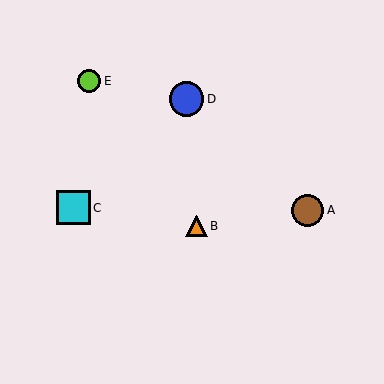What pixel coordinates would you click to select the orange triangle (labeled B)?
Click at (196, 226) to select the orange triangle B.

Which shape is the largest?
The blue circle (labeled D) is the largest.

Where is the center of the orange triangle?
The center of the orange triangle is at (196, 226).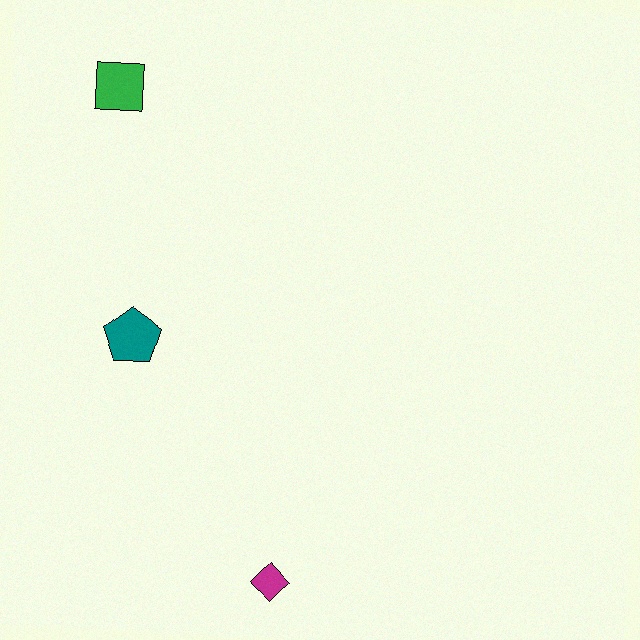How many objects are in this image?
There are 3 objects.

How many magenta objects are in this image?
There is 1 magenta object.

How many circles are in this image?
There are no circles.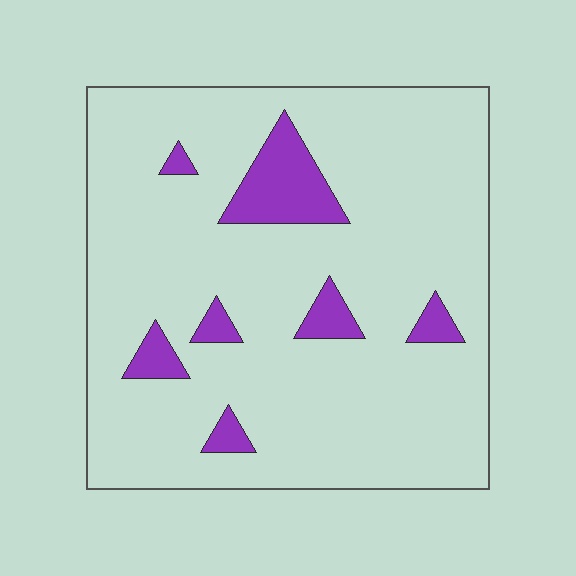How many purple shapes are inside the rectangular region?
7.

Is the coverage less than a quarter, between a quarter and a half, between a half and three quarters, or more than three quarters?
Less than a quarter.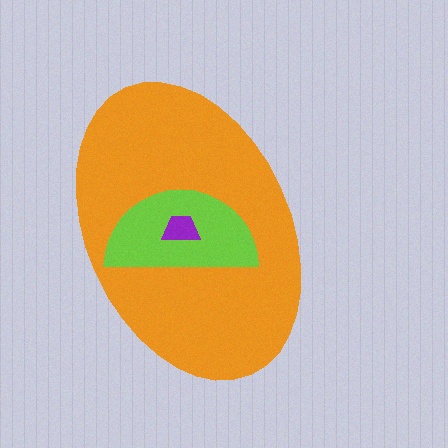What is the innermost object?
The purple trapezoid.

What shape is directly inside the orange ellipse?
The lime semicircle.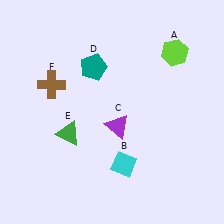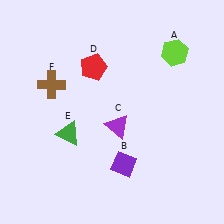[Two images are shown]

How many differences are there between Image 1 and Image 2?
There are 2 differences between the two images.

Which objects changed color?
B changed from cyan to purple. D changed from teal to red.